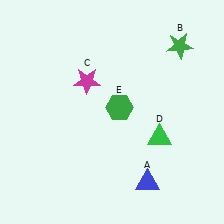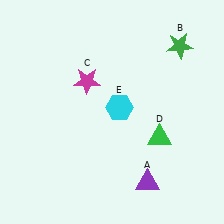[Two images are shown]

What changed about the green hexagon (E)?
In Image 1, E is green. In Image 2, it changed to cyan.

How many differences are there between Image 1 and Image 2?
There are 2 differences between the two images.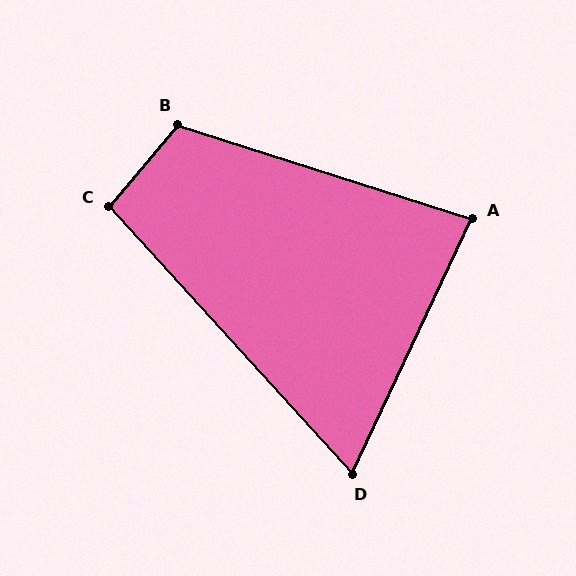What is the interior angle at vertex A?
Approximately 83 degrees (acute).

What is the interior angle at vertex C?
Approximately 97 degrees (obtuse).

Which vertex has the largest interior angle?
B, at approximately 113 degrees.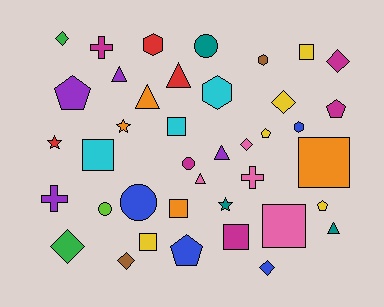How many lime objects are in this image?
There is 1 lime object.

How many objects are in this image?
There are 40 objects.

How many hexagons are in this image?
There are 4 hexagons.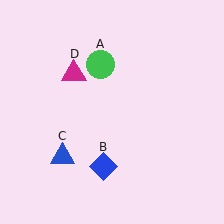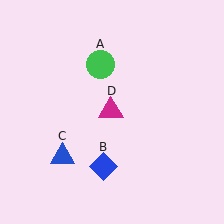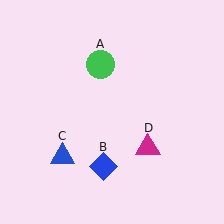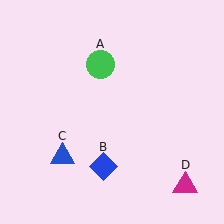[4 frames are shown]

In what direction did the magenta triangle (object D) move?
The magenta triangle (object D) moved down and to the right.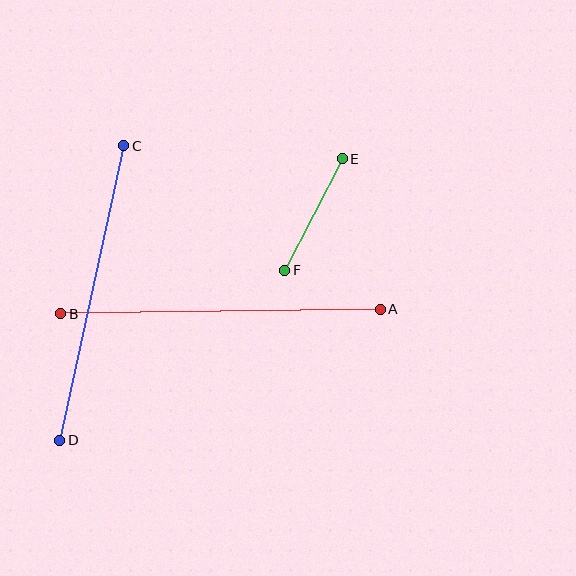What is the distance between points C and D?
The distance is approximately 301 pixels.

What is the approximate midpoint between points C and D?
The midpoint is at approximately (92, 293) pixels.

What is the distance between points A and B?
The distance is approximately 319 pixels.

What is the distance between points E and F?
The distance is approximately 125 pixels.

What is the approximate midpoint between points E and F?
The midpoint is at approximately (313, 214) pixels.